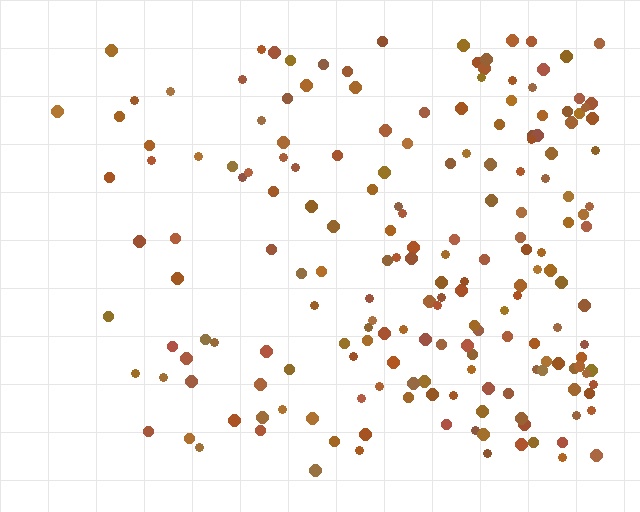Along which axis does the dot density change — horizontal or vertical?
Horizontal.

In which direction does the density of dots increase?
From left to right, with the right side densest.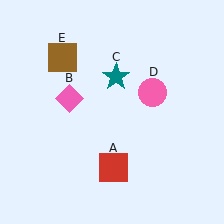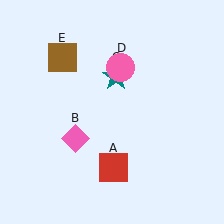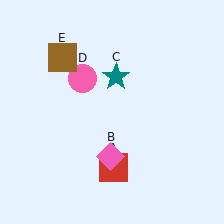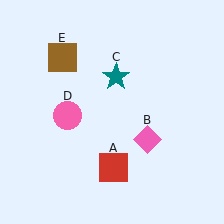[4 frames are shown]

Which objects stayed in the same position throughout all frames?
Red square (object A) and teal star (object C) and brown square (object E) remained stationary.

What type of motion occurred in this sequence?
The pink diamond (object B), pink circle (object D) rotated counterclockwise around the center of the scene.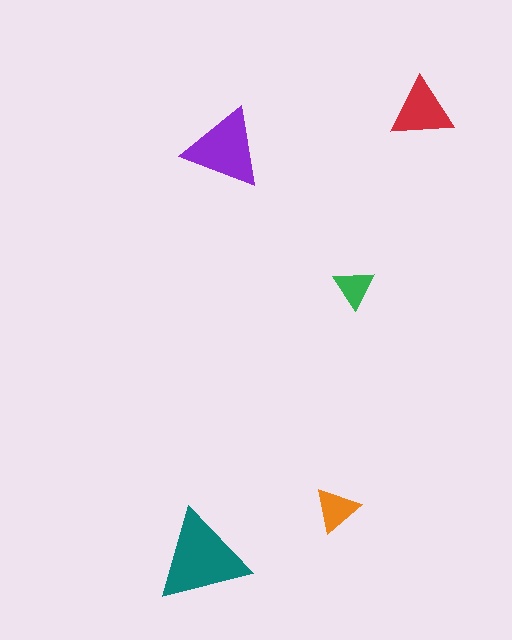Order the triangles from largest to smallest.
the teal one, the purple one, the red one, the orange one, the green one.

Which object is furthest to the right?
The red triangle is rightmost.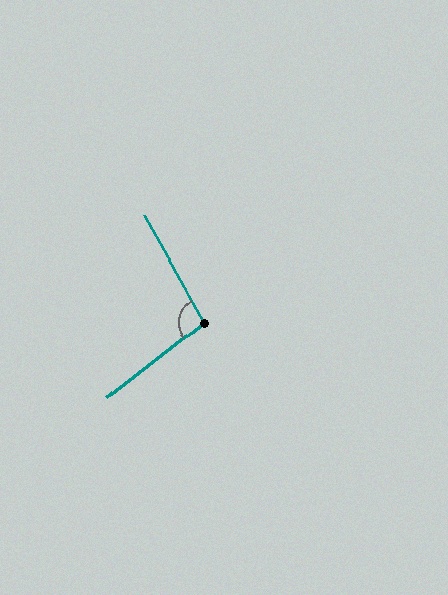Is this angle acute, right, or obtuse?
It is obtuse.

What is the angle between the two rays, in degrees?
Approximately 99 degrees.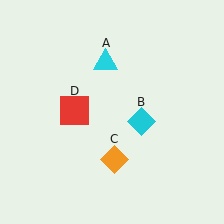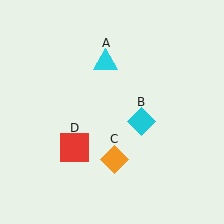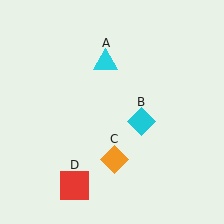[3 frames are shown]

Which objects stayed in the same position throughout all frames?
Cyan triangle (object A) and cyan diamond (object B) and orange diamond (object C) remained stationary.